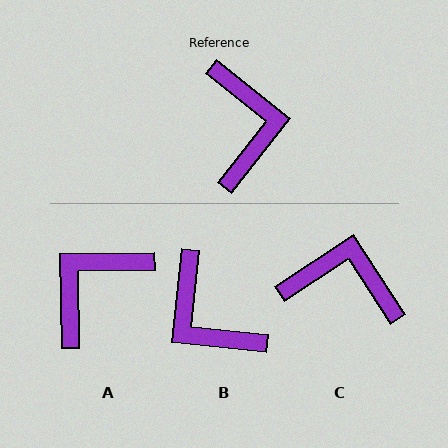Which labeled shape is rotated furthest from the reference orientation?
B, about 148 degrees away.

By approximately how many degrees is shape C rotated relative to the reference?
Approximately 71 degrees counter-clockwise.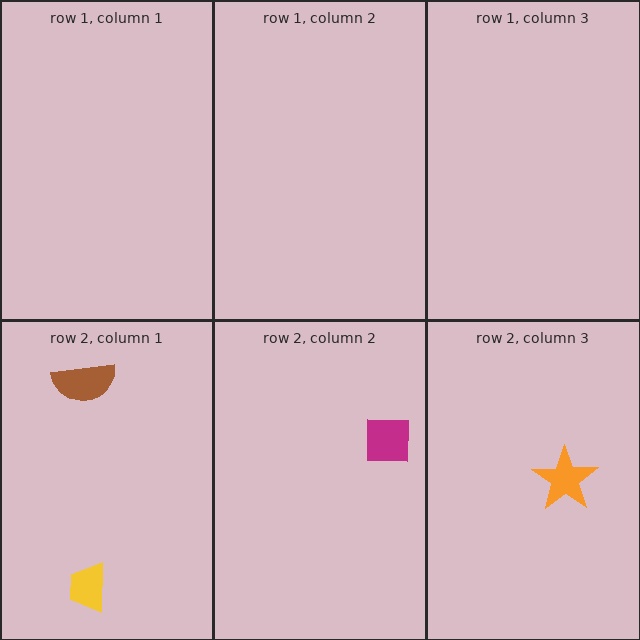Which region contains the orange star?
The row 2, column 3 region.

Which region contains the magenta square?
The row 2, column 2 region.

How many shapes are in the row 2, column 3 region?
1.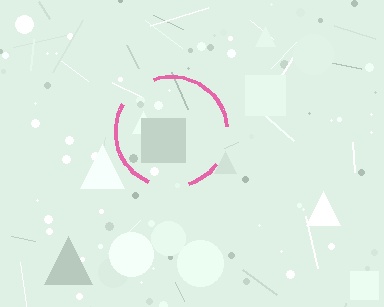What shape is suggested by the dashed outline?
The dashed outline suggests a circle.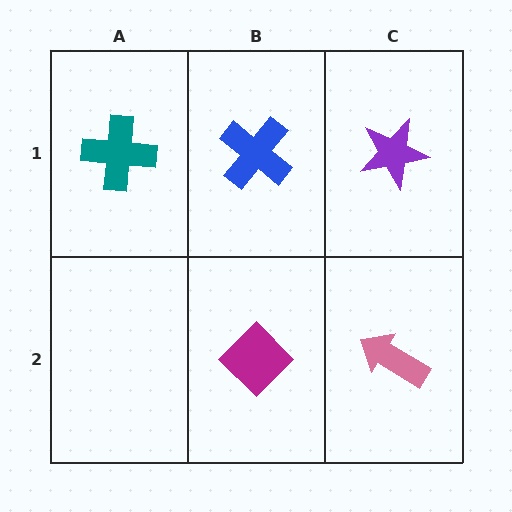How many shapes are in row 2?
2 shapes.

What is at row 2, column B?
A magenta diamond.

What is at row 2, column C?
A pink arrow.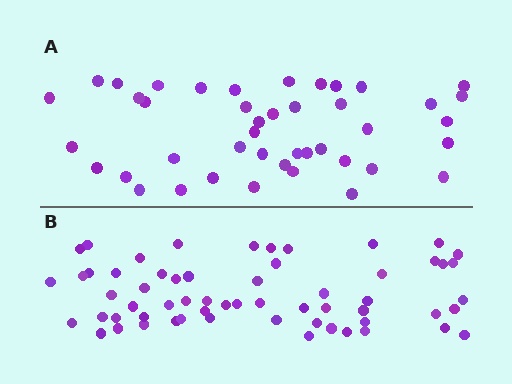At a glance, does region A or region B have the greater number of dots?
Region B (the bottom region) has more dots.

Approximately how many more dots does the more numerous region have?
Region B has approximately 15 more dots than region A.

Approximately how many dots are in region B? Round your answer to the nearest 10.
About 60 dots.